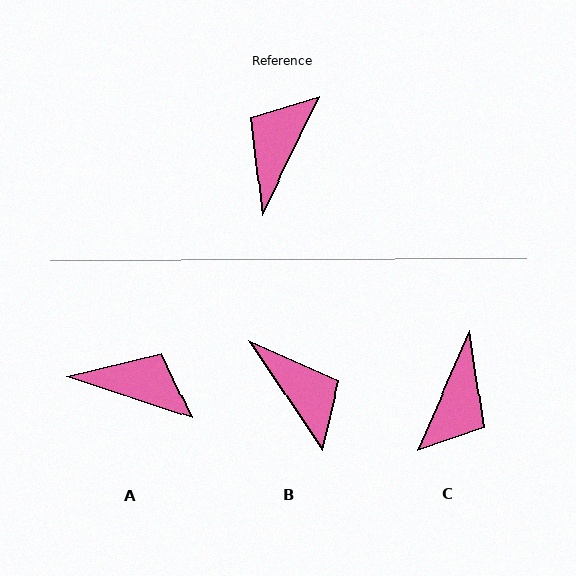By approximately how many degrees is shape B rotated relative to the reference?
Approximately 120 degrees clockwise.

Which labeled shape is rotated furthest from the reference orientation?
C, about 178 degrees away.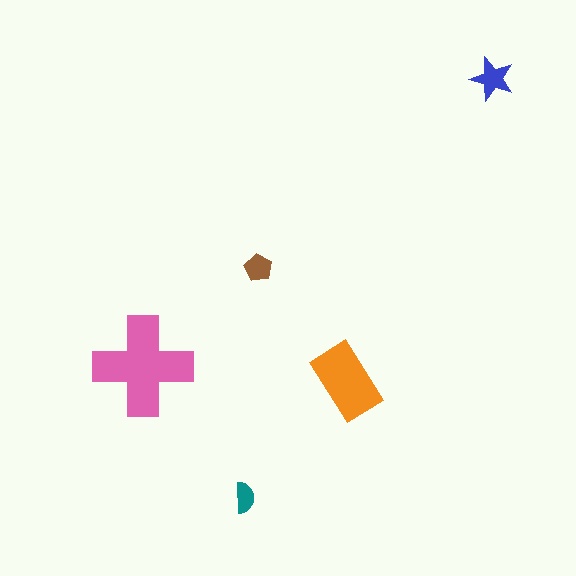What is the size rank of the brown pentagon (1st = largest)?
4th.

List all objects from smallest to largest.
The teal semicircle, the brown pentagon, the blue star, the orange rectangle, the pink cross.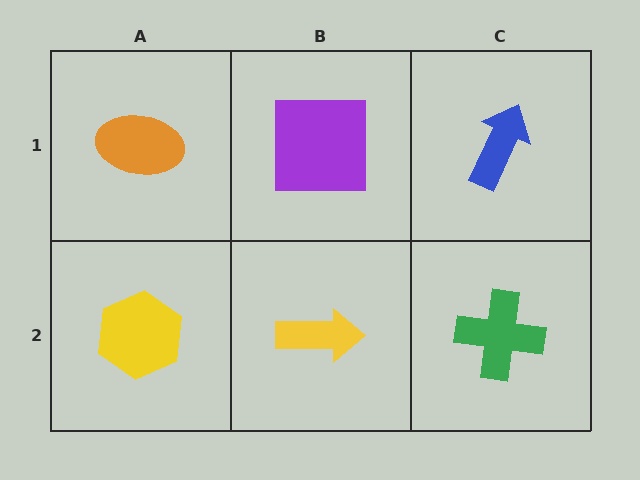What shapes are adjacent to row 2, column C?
A blue arrow (row 1, column C), a yellow arrow (row 2, column B).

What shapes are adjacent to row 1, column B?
A yellow arrow (row 2, column B), an orange ellipse (row 1, column A), a blue arrow (row 1, column C).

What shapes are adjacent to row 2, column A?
An orange ellipse (row 1, column A), a yellow arrow (row 2, column B).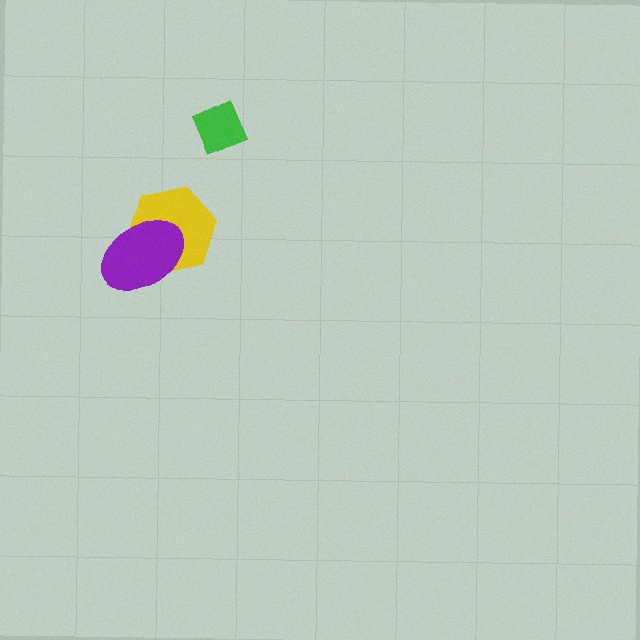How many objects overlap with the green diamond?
0 objects overlap with the green diamond.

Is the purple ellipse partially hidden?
No, no other shape covers it.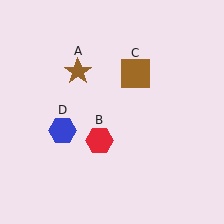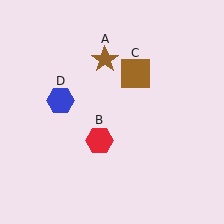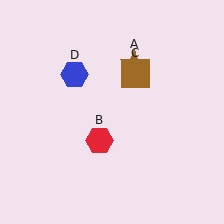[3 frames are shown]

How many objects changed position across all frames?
2 objects changed position: brown star (object A), blue hexagon (object D).